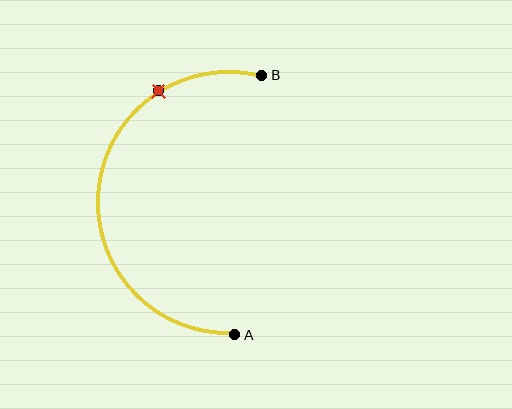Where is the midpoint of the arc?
The arc midpoint is the point on the curve farthest from the straight line joining A and B. It sits to the left of that line.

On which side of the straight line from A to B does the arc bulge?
The arc bulges to the left of the straight line connecting A and B.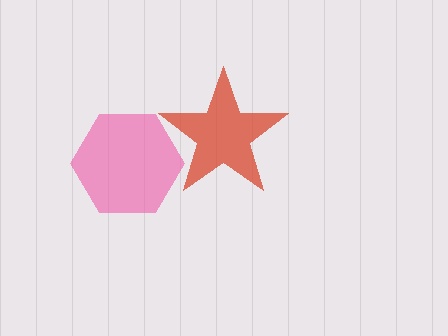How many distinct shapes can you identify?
There are 2 distinct shapes: a red star, a pink hexagon.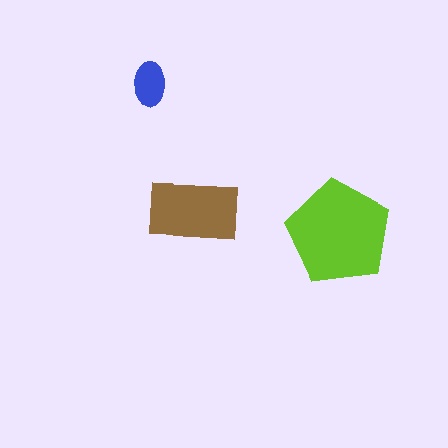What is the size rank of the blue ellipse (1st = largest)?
3rd.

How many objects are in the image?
There are 3 objects in the image.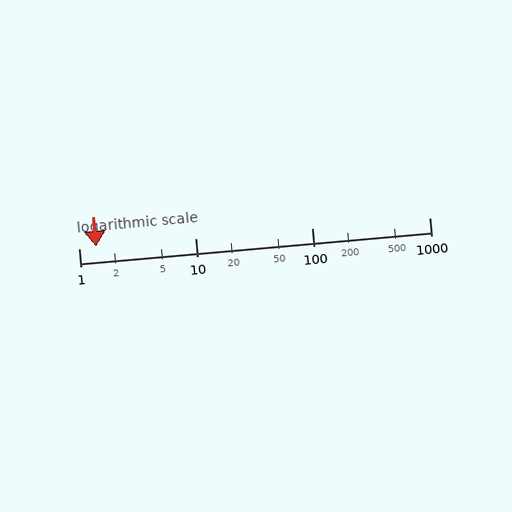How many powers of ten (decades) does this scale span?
The scale spans 3 decades, from 1 to 1000.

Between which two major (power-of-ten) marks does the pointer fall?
The pointer is between 1 and 10.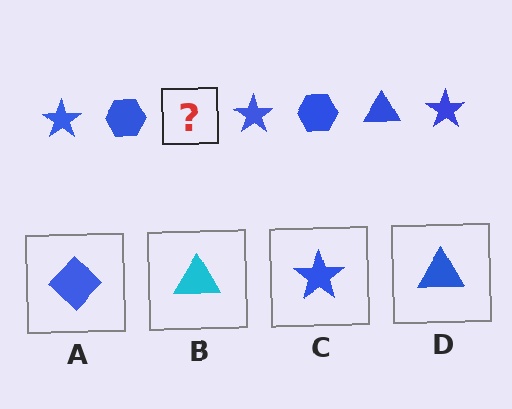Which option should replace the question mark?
Option D.